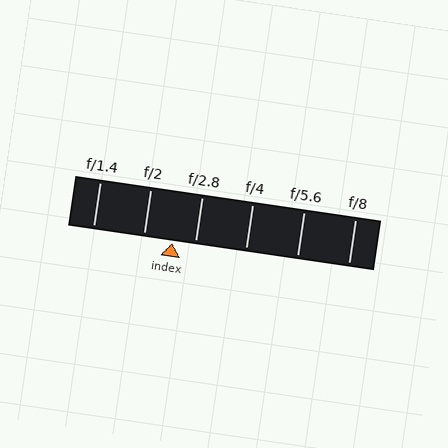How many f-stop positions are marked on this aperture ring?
There are 6 f-stop positions marked.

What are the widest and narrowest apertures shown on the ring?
The widest aperture shown is f/1.4 and the narrowest is f/8.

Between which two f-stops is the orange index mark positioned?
The index mark is between f/2 and f/2.8.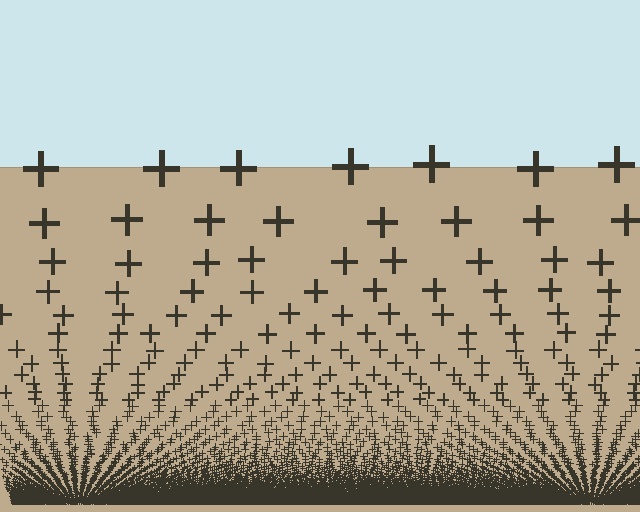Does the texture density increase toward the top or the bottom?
Density increases toward the bottom.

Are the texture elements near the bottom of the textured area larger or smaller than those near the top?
Smaller. The gradient is inverted — elements near the bottom are smaller and denser.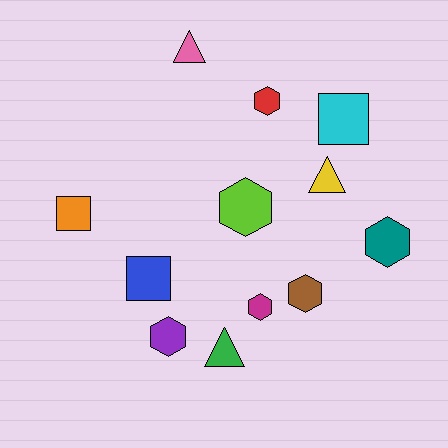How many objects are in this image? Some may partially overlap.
There are 12 objects.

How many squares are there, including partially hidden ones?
There are 3 squares.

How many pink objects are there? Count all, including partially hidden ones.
There is 1 pink object.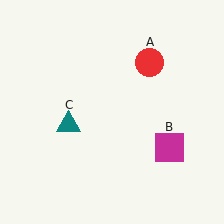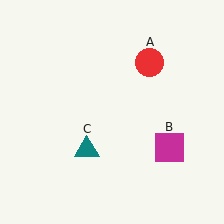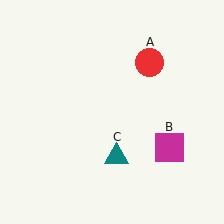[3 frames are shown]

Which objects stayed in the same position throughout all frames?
Red circle (object A) and magenta square (object B) remained stationary.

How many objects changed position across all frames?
1 object changed position: teal triangle (object C).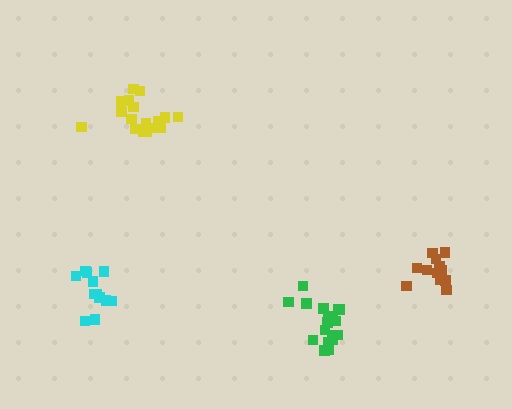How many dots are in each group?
Group 1: 17 dots, Group 2: 12 dots, Group 3: 18 dots, Group 4: 12 dots (59 total).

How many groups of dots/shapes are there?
There are 4 groups.